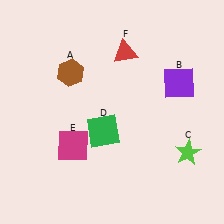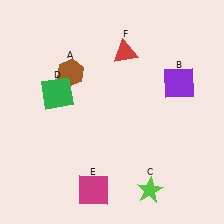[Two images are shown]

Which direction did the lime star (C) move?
The lime star (C) moved left.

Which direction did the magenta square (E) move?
The magenta square (E) moved down.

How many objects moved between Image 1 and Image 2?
3 objects moved between the two images.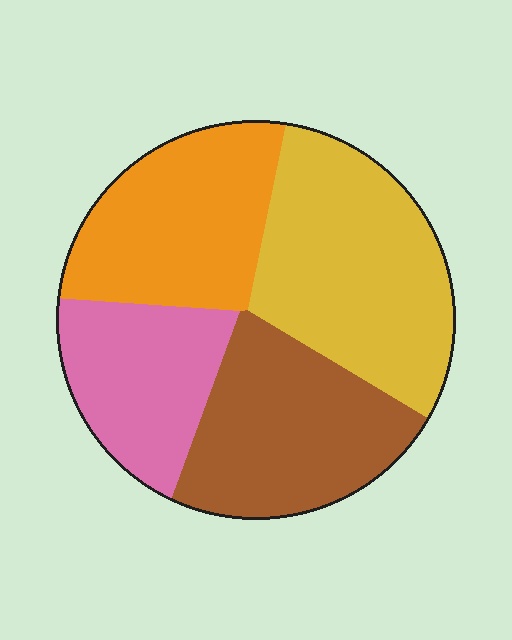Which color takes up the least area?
Pink, at roughly 20%.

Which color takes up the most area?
Yellow, at roughly 30%.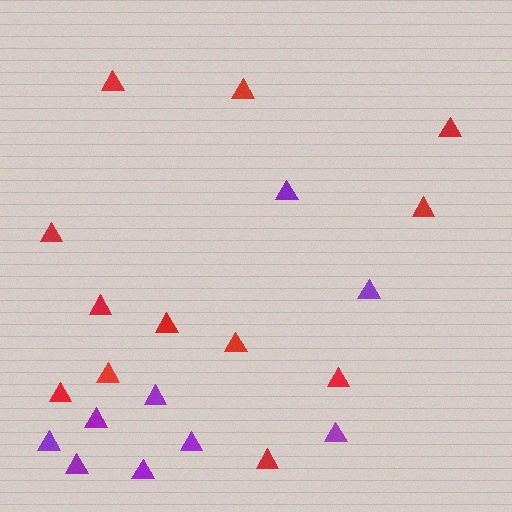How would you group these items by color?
There are 2 groups: one group of red triangles (12) and one group of purple triangles (9).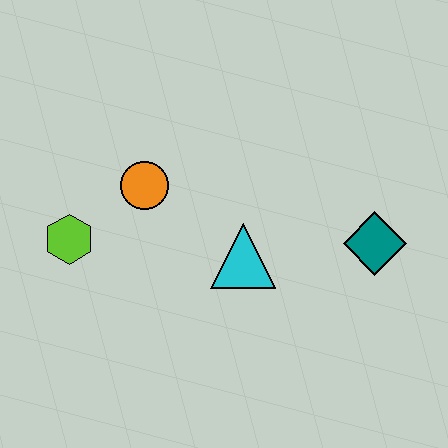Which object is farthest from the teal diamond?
The lime hexagon is farthest from the teal diamond.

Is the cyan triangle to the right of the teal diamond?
No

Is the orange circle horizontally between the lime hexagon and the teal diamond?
Yes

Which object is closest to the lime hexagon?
The orange circle is closest to the lime hexagon.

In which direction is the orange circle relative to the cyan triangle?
The orange circle is to the left of the cyan triangle.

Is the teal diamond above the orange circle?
No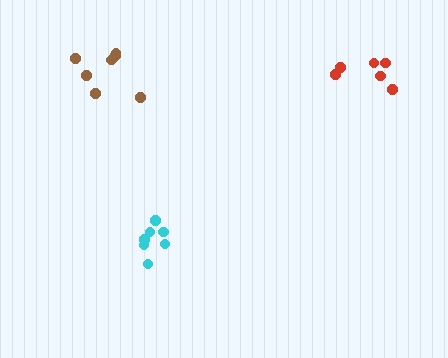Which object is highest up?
The brown cluster is topmost.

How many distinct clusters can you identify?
There are 3 distinct clusters.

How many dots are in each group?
Group 1: 7 dots, Group 2: 7 dots, Group 3: 6 dots (20 total).